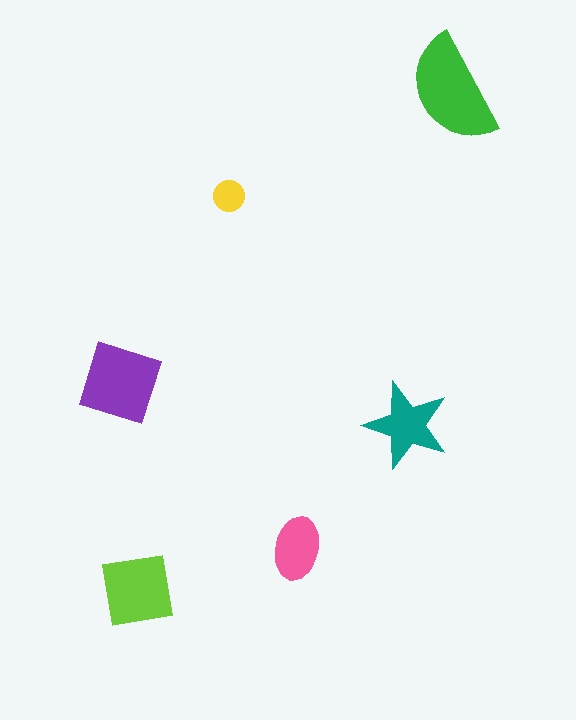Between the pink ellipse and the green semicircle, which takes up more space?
The green semicircle.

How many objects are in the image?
There are 6 objects in the image.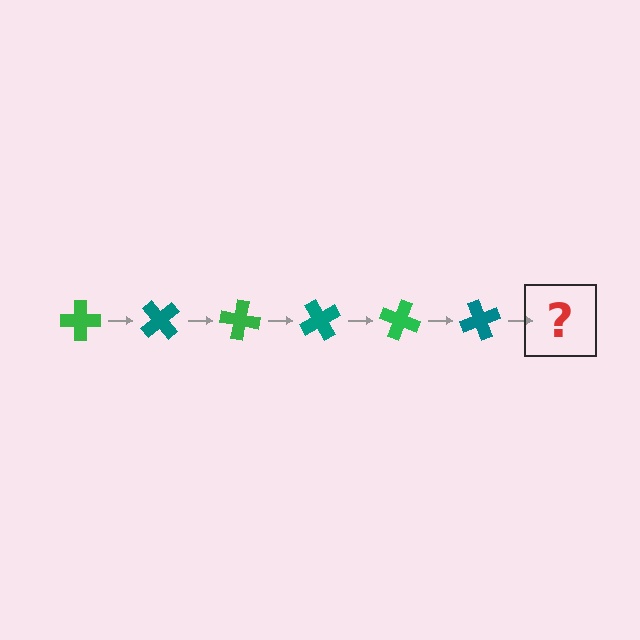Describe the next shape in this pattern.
It should be a green cross, rotated 300 degrees from the start.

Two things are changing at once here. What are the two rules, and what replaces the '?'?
The two rules are that it rotates 50 degrees each step and the color cycles through green and teal. The '?' should be a green cross, rotated 300 degrees from the start.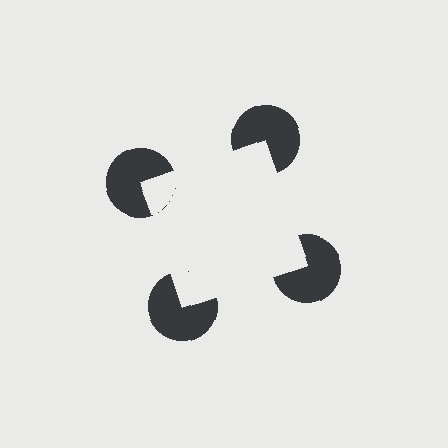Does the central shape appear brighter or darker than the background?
It typically appears slightly brighter than the background, even though no actual brightness change is drawn.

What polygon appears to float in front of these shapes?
An illusory square — its edges are inferred from the aligned wedge cuts in the pac-man discs, not physically drawn.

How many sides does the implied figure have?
4 sides.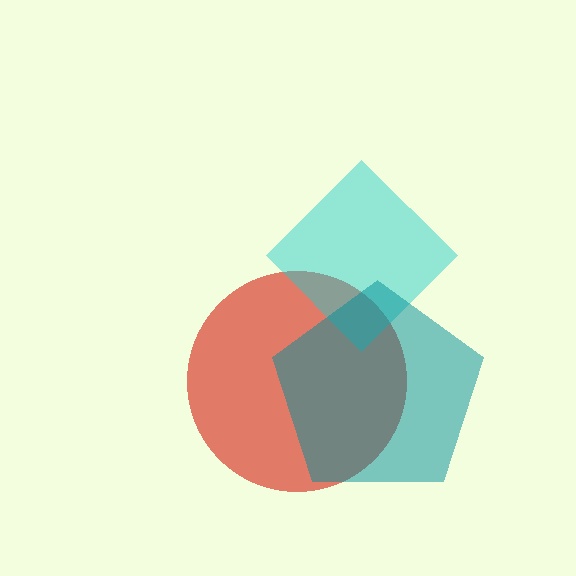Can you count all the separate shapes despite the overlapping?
Yes, there are 3 separate shapes.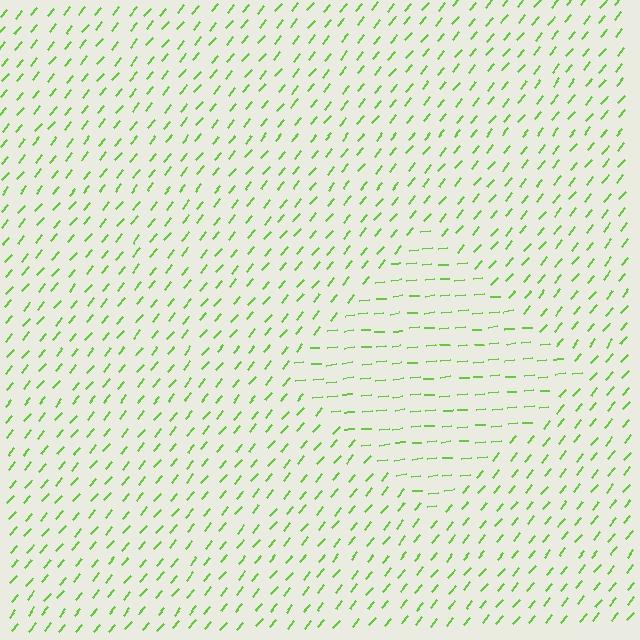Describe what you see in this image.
The image is filled with small lime line segments. A diamond region in the image has lines oriented differently from the surrounding lines, creating a visible texture boundary.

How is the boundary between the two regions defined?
The boundary is defined purely by a change in line orientation (approximately 45 degrees difference). All lines are the same color and thickness.